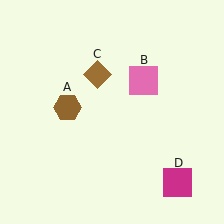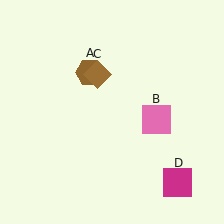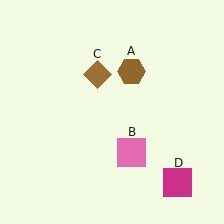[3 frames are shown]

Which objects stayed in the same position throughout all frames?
Brown diamond (object C) and magenta square (object D) remained stationary.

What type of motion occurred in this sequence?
The brown hexagon (object A), pink square (object B) rotated clockwise around the center of the scene.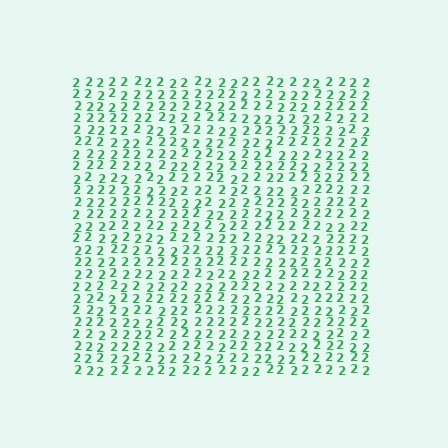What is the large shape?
The large shape is a square.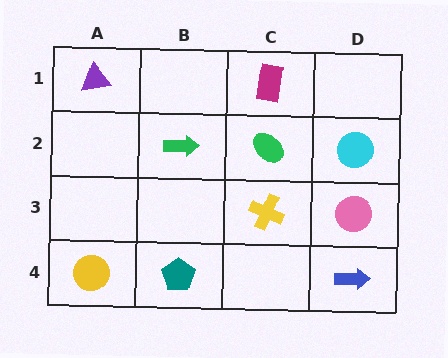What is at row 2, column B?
A green arrow.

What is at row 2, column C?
A green ellipse.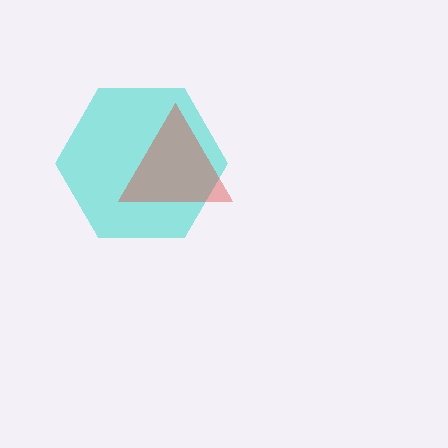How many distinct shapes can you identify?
There are 2 distinct shapes: a cyan hexagon, a red triangle.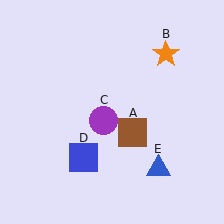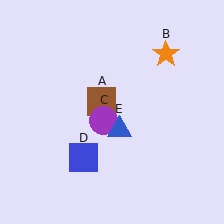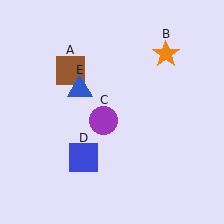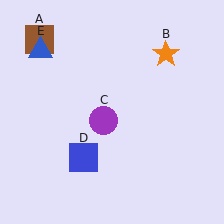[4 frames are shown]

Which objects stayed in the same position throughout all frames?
Orange star (object B) and purple circle (object C) and blue square (object D) remained stationary.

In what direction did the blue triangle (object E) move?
The blue triangle (object E) moved up and to the left.